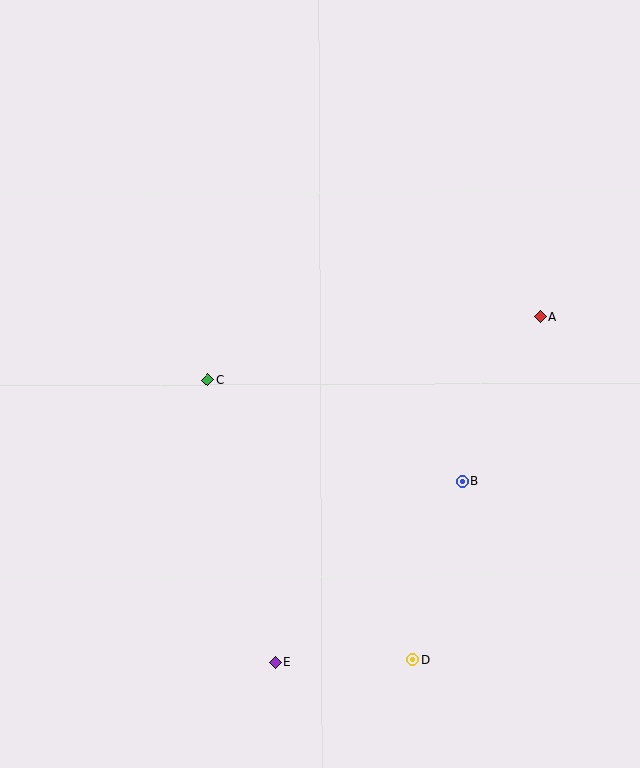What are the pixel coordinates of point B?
Point B is at (463, 482).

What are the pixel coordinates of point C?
Point C is at (208, 380).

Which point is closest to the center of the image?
Point C at (208, 380) is closest to the center.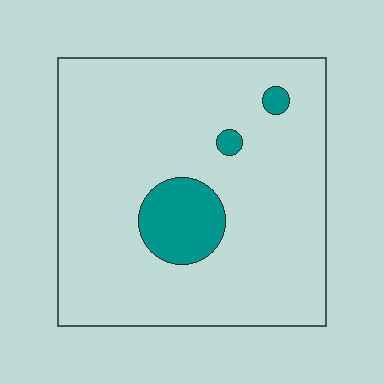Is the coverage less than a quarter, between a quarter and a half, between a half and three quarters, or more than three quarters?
Less than a quarter.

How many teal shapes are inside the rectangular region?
3.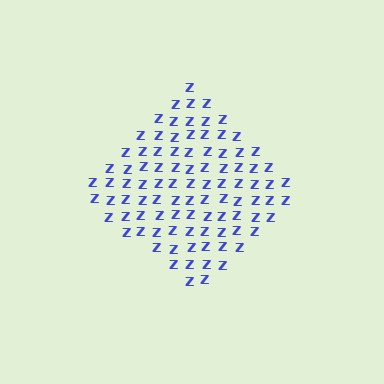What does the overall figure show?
The overall figure shows a diamond.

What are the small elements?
The small elements are letter Z's.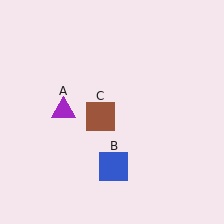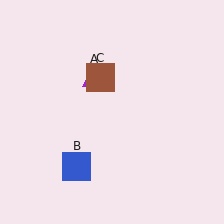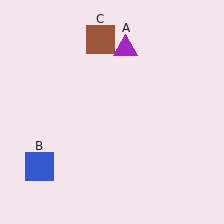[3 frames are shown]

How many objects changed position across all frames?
3 objects changed position: purple triangle (object A), blue square (object B), brown square (object C).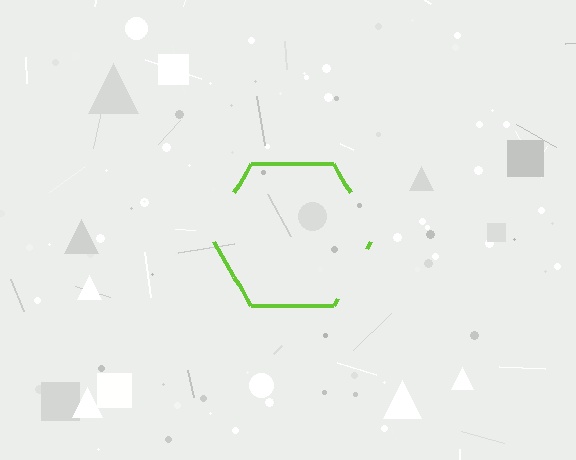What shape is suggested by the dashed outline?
The dashed outline suggests a hexagon.